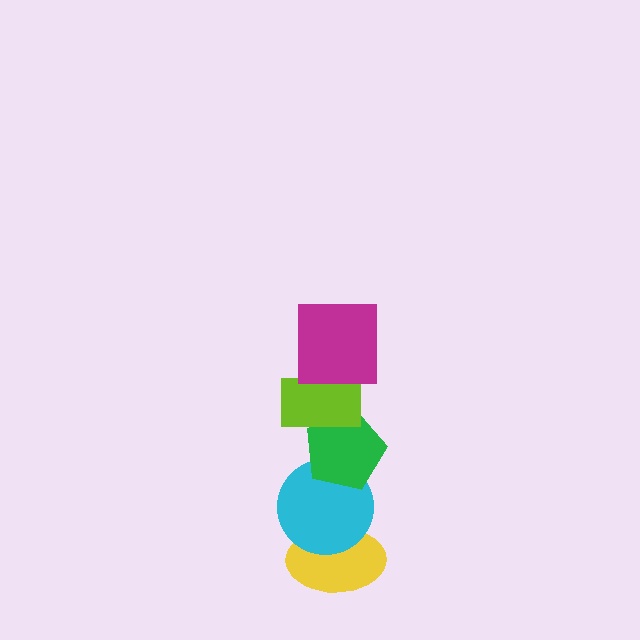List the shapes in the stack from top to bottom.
From top to bottom: the magenta square, the lime rectangle, the green pentagon, the cyan circle, the yellow ellipse.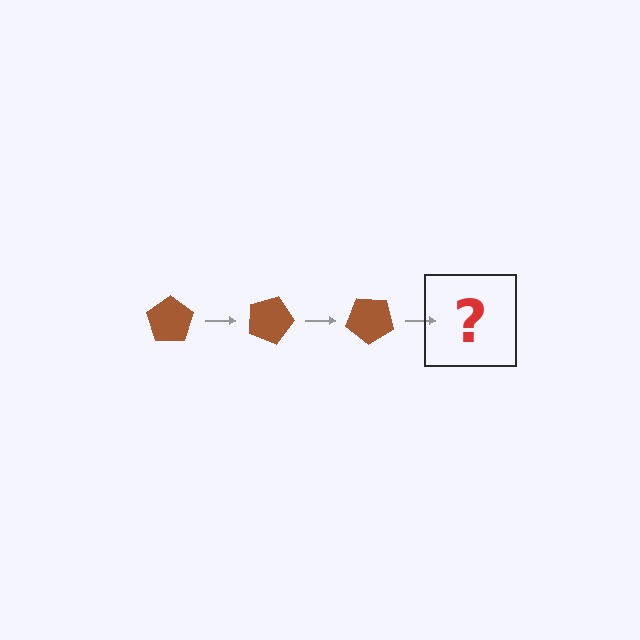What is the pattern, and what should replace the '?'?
The pattern is that the pentagon rotates 20 degrees each step. The '?' should be a brown pentagon rotated 60 degrees.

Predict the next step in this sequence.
The next step is a brown pentagon rotated 60 degrees.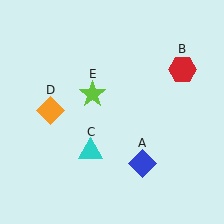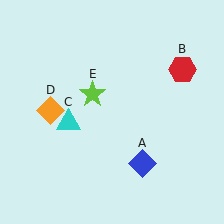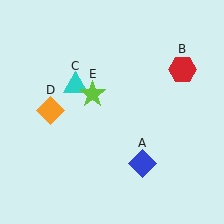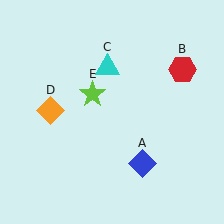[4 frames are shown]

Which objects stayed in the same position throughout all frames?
Blue diamond (object A) and red hexagon (object B) and orange diamond (object D) and lime star (object E) remained stationary.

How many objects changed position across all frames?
1 object changed position: cyan triangle (object C).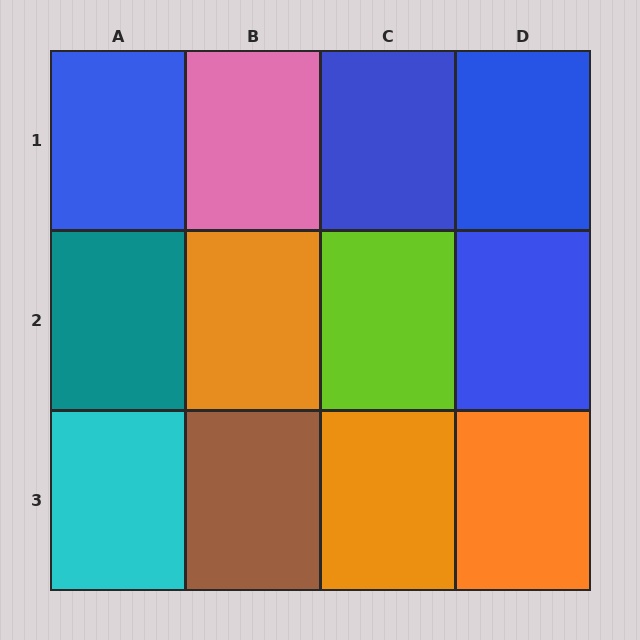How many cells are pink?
1 cell is pink.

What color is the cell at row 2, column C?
Lime.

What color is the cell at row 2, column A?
Teal.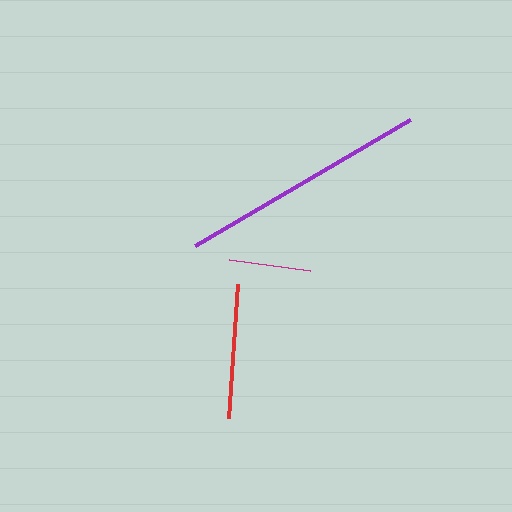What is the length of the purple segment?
The purple segment is approximately 249 pixels long.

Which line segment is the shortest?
The magenta line is the shortest at approximately 81 pixels.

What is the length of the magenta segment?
The magenta segment is approximately 81 pixels long.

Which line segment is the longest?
The purple line is the longest at approximately 249 pixels.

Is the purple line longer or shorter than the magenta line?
The purple line is longer than the magenta line.